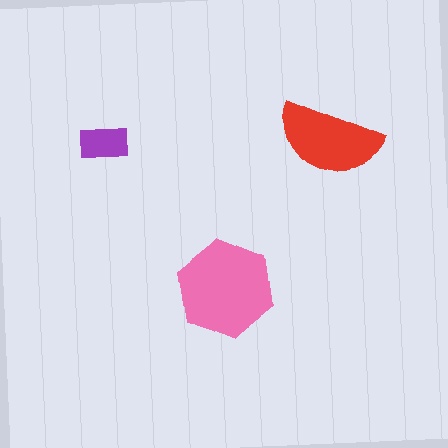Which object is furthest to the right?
The red semicircle is rightmost.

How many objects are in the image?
There are 3 objects in the image.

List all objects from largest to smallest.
The pink hexagon, the red semicircle, the purple rectangle.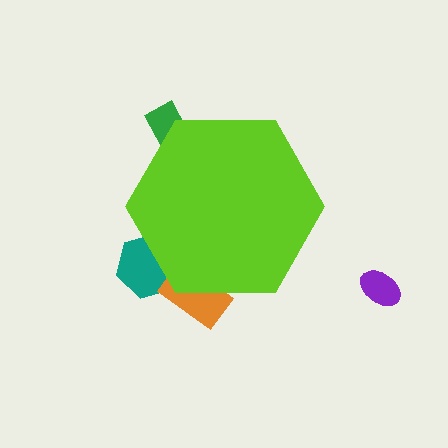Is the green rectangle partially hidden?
Yes, the green rectangle is partially hidden behind the lime hexagon.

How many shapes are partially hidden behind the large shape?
3 shapes are partially hidden.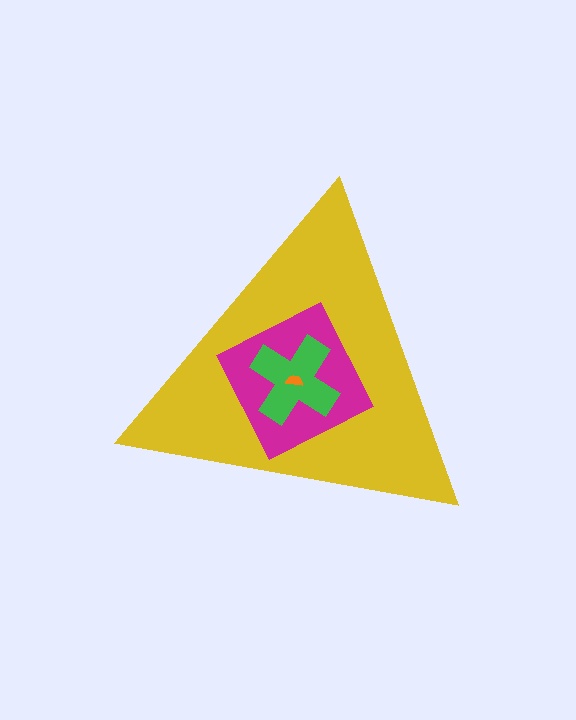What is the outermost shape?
The yellow triangle.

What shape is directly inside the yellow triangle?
The magenta diamond.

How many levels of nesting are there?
4.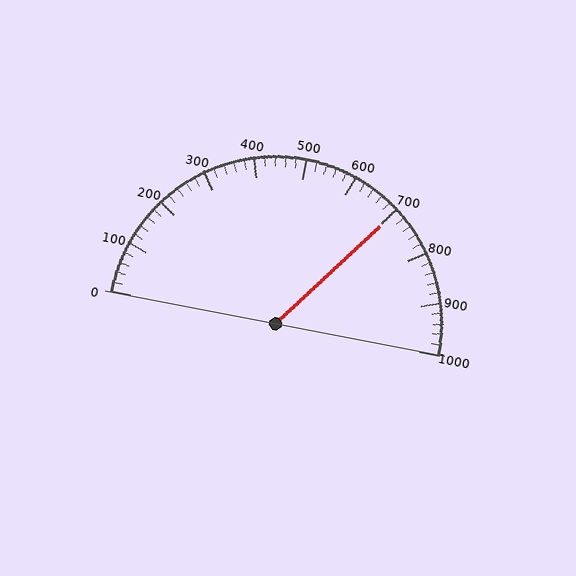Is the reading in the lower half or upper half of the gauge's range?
The reading is in the upper half of the range (0 to 1000).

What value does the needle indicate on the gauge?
The needle indicates approximately 700.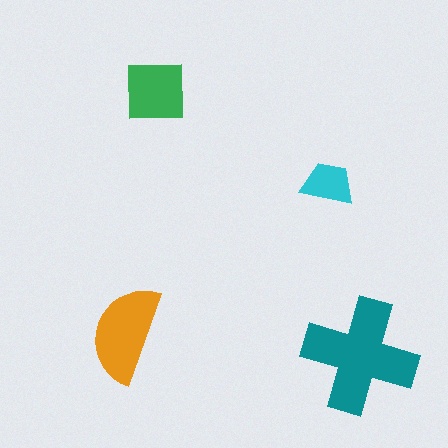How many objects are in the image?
There are 4 objects in the image.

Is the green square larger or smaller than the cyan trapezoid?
Larger.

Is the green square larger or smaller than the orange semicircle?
Smaller.